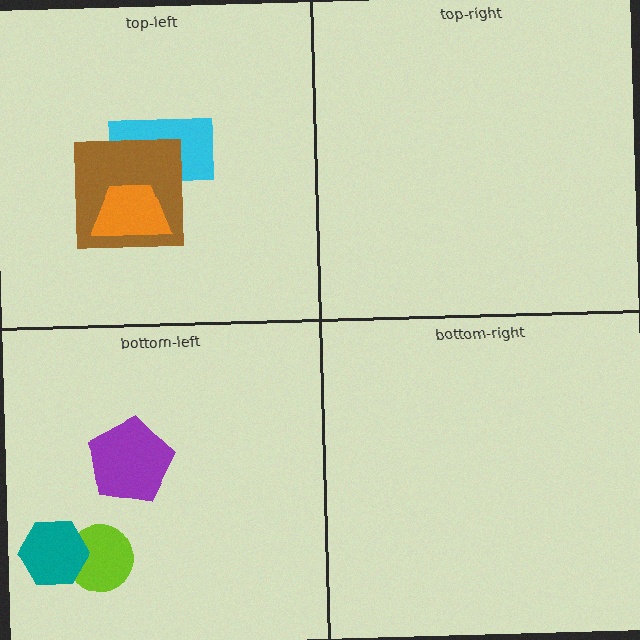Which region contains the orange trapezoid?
The top-left region.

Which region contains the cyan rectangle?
The top-left region.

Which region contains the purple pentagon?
The bottom-left region.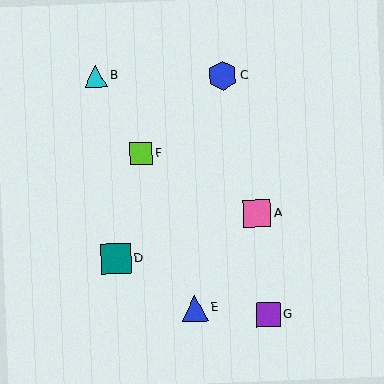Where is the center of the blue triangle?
The center of the blue triangle is at (195, 308).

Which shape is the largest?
The teal square (labeled D) is the largest.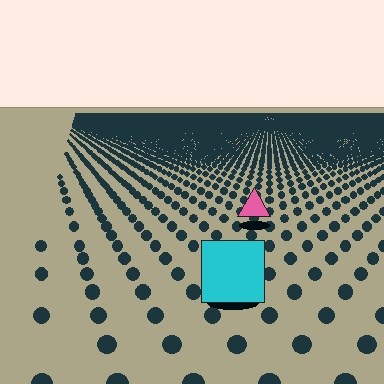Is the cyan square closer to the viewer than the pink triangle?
Yes. The cyan square is closer — you can tell from the texture gradient: the ground texture is coarser near it.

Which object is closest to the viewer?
The cyan square is closest. The texture marks near it are larger and more spread out.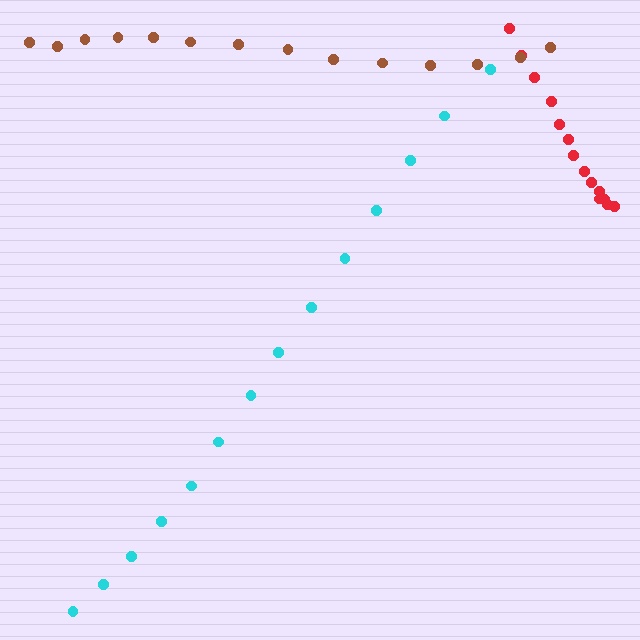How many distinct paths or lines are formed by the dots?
There are 3 distinct paths.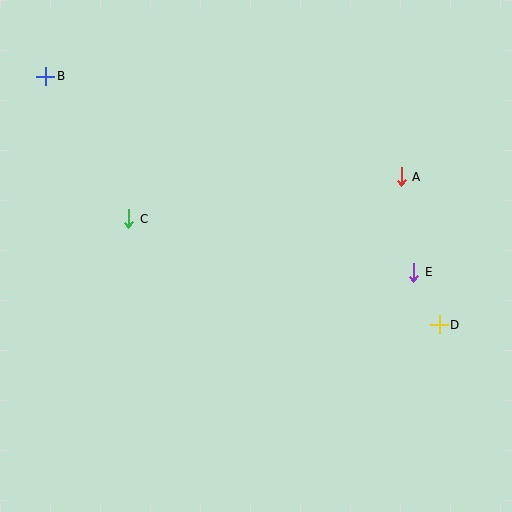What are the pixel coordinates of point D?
Point D is at (439, 325).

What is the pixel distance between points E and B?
The distance between E and B is 417 pixels.